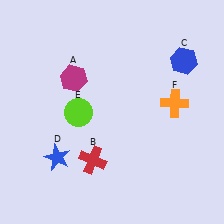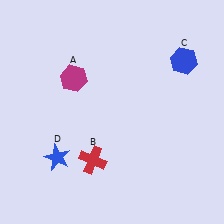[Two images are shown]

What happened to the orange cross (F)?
The orange cross (F) was removed in Image 2. It was in the top-right area of Image 1.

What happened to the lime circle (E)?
The lime circle (E) was removed in Image 2. It was in the bottom-left area of Image 1.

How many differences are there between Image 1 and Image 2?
There are 2 differences between the two images.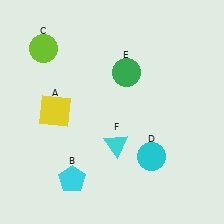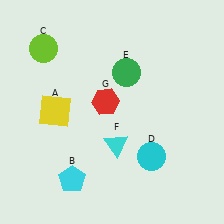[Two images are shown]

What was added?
A red hexagon (G) was added in Image 2.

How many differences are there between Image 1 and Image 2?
There is 1 difference between the two images.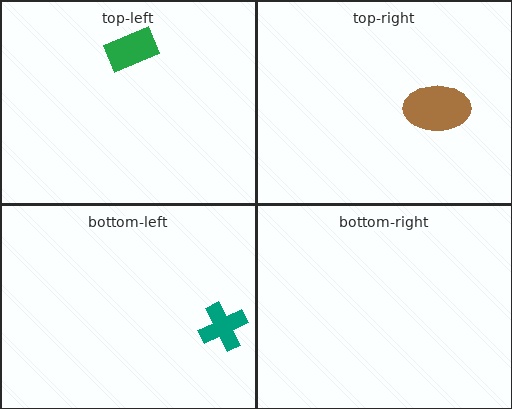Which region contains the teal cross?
The bottom-left region.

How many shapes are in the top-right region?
1.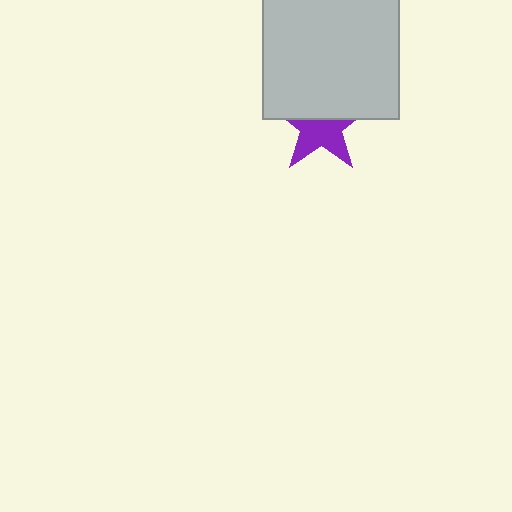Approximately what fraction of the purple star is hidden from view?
Roughly 44% of the purple star is hidden behind the light gray rectangle.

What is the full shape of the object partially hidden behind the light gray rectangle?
The partially hidden object is a purple star.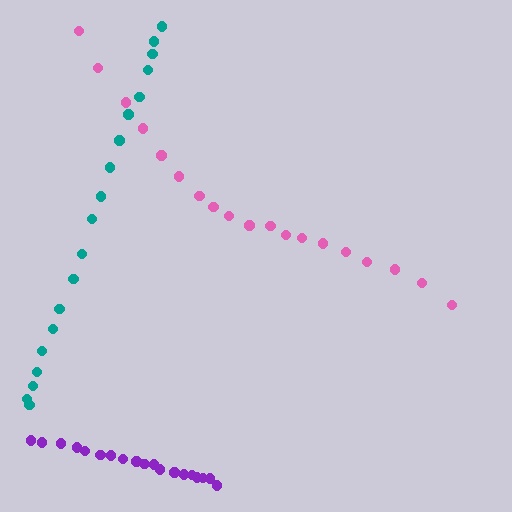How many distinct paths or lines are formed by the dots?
There are 3 distinct paths.